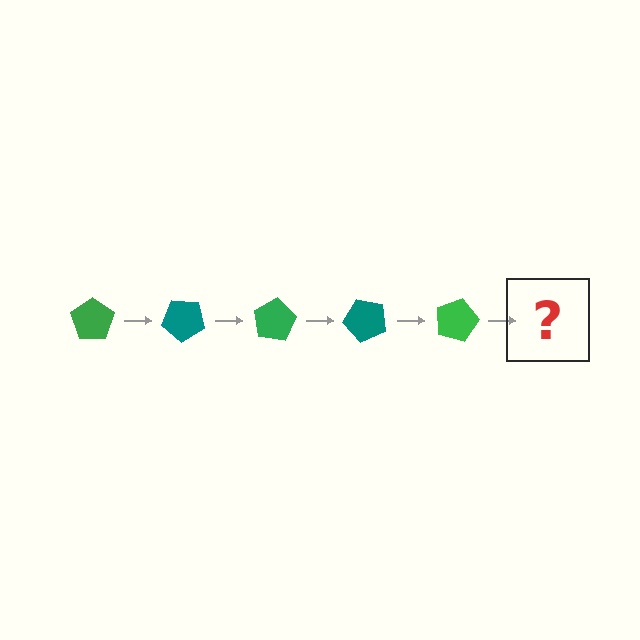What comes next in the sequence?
The next element should be a teal pentagon, rotated 200 degrees from the start.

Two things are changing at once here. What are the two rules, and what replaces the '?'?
The two rules are that it rotates 40 degrees each step and the color cycles through green and teal. The '?' should be a teal pentagon, rotated 200 degrees from the start.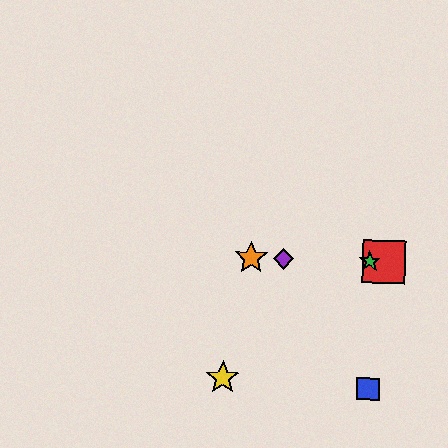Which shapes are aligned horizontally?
The red square, the green star, the purple diamond, the orange star are aligned horizontally.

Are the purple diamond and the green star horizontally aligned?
Yes, both are at y≈259.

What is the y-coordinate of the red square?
The red square is at y≈262.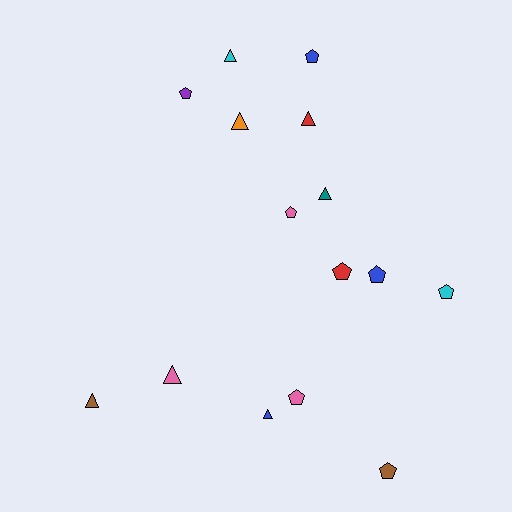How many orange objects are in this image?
There is 1 orange object.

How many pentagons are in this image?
There are 8 pentagons.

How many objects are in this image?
There are 15 objects.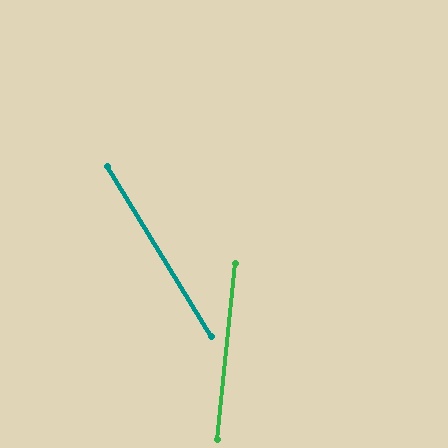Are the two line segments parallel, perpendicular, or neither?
Neither parallel nor perpendicular — they differ by about 37°.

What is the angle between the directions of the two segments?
Approximately 37 degrees.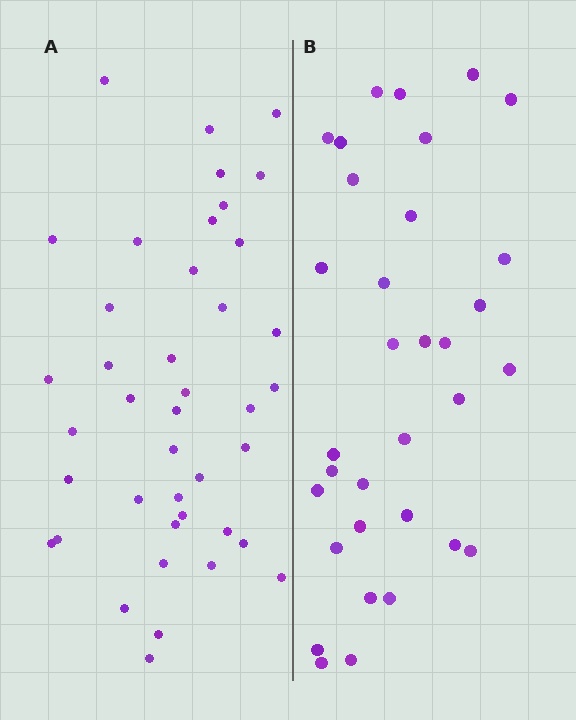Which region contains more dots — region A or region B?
Region A (the left region) has more dots.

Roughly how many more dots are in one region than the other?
Region A has roughly 8 or so more dots than region B.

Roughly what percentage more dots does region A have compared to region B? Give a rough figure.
About 25% more.